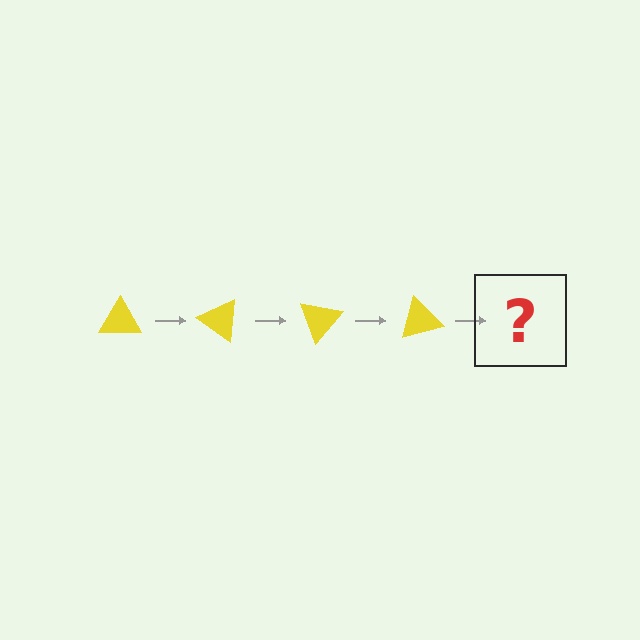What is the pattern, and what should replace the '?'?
The pattern is that the triangle rotates 35 degrees each step. The '?' should be a yellow triangle rotated 140 degrees.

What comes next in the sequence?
The next element should be a yellow triangle rotated 140 degrees.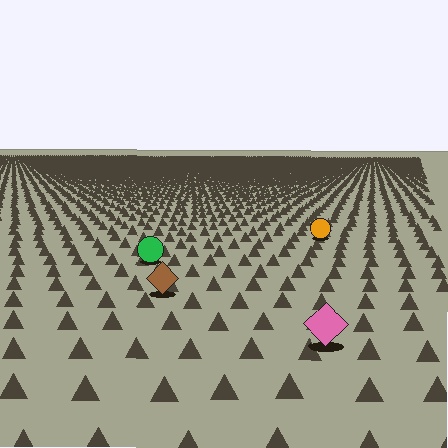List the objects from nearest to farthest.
From nearest to farthest: the pink diamond, the brown diamond, the green circle, the orange circle.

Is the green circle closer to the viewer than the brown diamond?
No. The brown diamond is closer — you can tell from the texture gradient: the ground texture is coarser near it.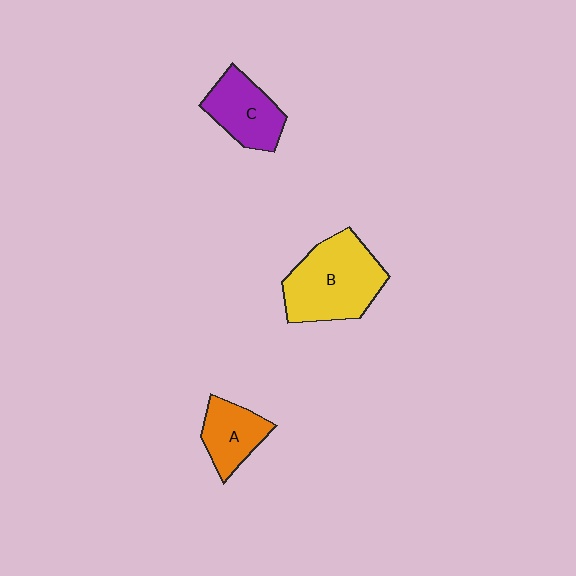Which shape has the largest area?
Shape B (yellow).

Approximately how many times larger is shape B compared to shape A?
Approximately 1.9 times.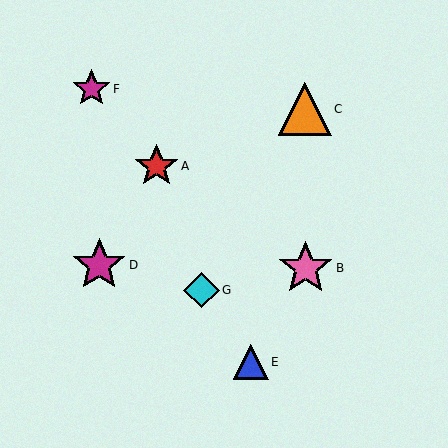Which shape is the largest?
The pink star (labeled B) is the largest.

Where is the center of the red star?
The center of the red star is at (156, 166).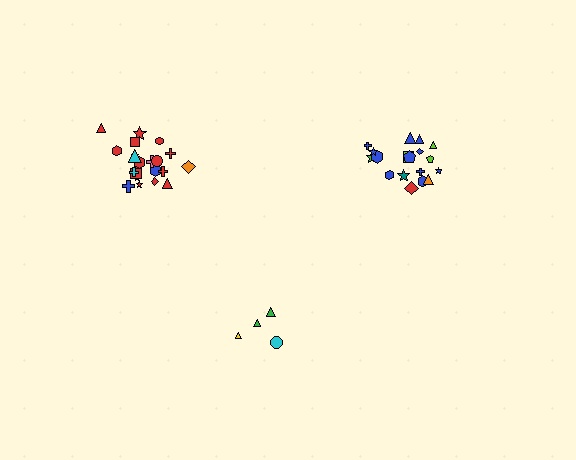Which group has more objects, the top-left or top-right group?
The top-left group.